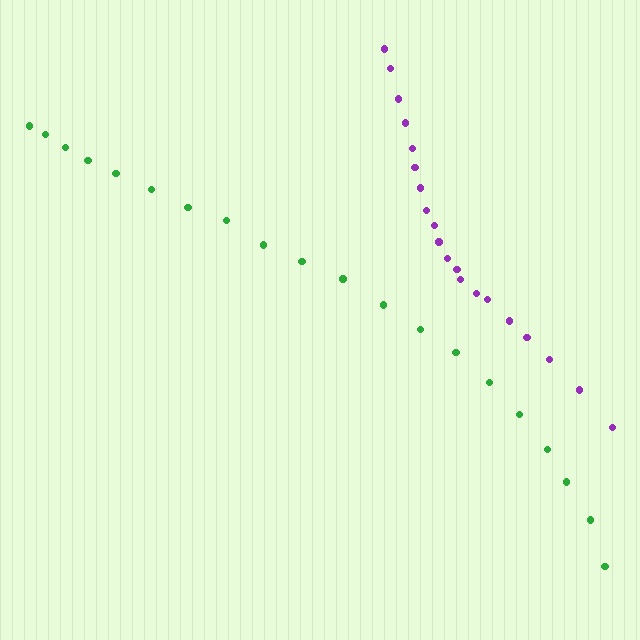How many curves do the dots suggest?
There are 2 distinct paths.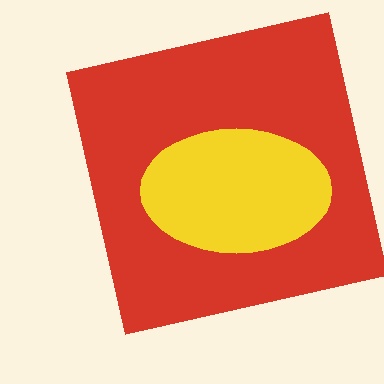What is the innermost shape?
The yellow ellipse.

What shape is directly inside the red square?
The yellow ellipse.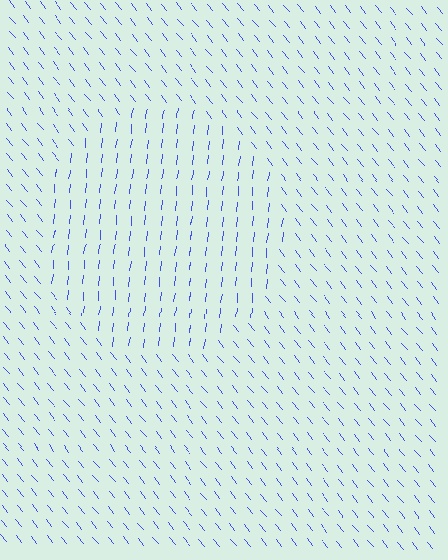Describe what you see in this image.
The image is filled with small blue line segments. A circle region in the image has lines oriented differently from the surrounding lines, creating a visible texture boundary.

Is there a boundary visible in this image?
Yes, there is a texture boundary formed by a change in line orientation.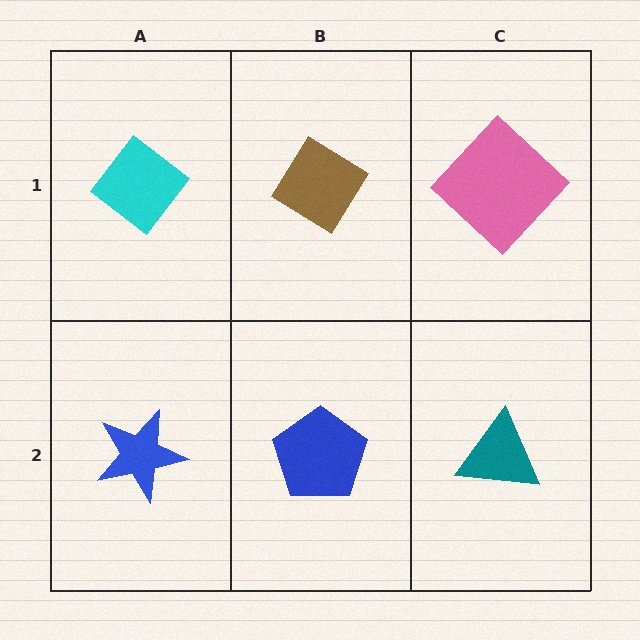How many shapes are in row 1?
3 shapes.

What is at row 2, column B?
A blue pentagon.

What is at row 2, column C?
A teal triangle.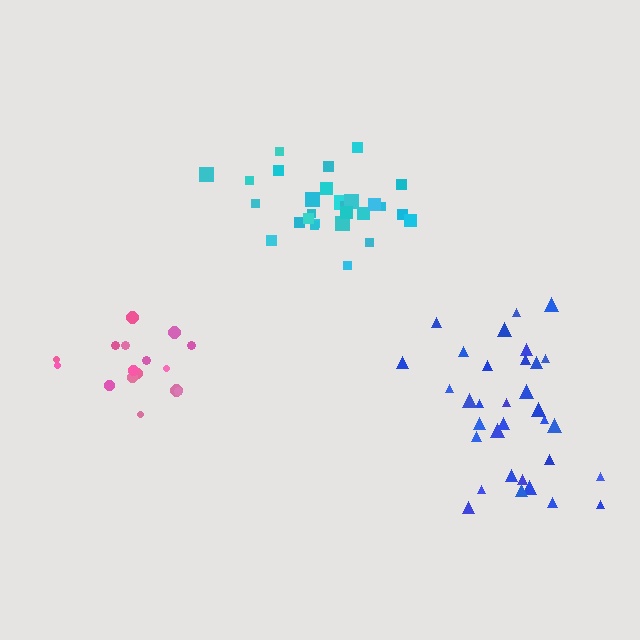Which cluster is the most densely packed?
Cyan.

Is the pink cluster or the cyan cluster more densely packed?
Cyan.